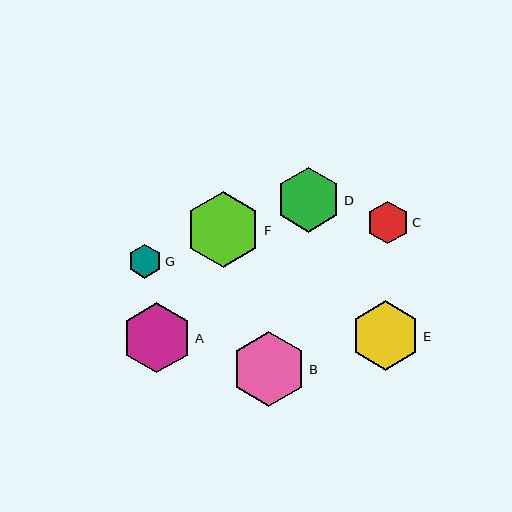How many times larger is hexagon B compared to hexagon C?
Hexagon B is approximately 1.8 times the size of hexagon C.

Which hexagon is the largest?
Hexagon F is the largest with a size of approximately 76 pixels.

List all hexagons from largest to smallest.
From largest to smallest: F, B, A, E, D, C, G.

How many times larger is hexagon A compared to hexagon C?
Hexagon A is approximately 1.7 times the size of hexagon C.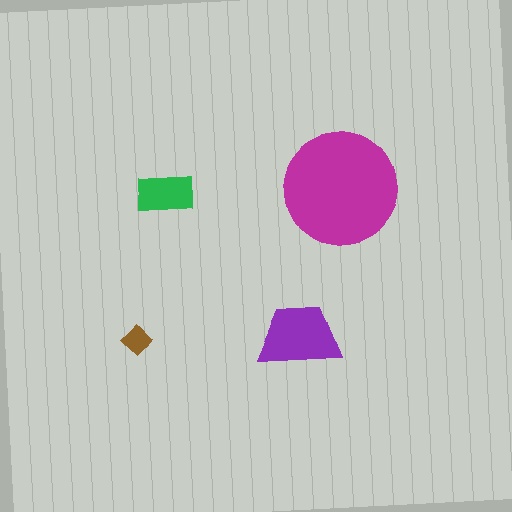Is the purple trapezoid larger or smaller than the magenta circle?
Smaller.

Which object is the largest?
The magenta circle.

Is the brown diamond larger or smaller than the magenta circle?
Smaller.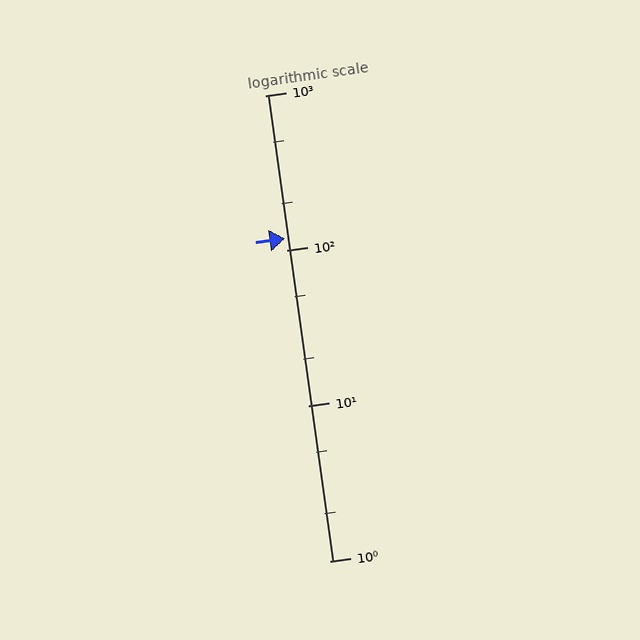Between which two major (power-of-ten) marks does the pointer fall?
The pointer is between 100 and 1000.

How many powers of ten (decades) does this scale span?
The scale spans 3 decades, from 1 to 1000.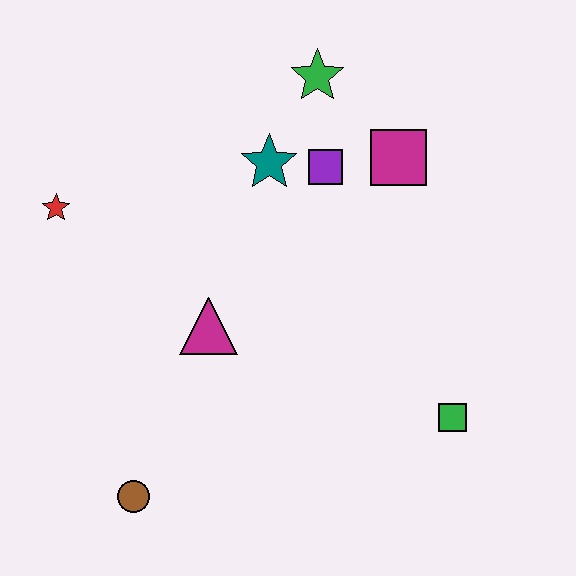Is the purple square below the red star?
No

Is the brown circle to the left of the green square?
Yes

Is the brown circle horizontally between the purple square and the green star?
No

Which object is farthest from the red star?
The green square is farthest from the red star.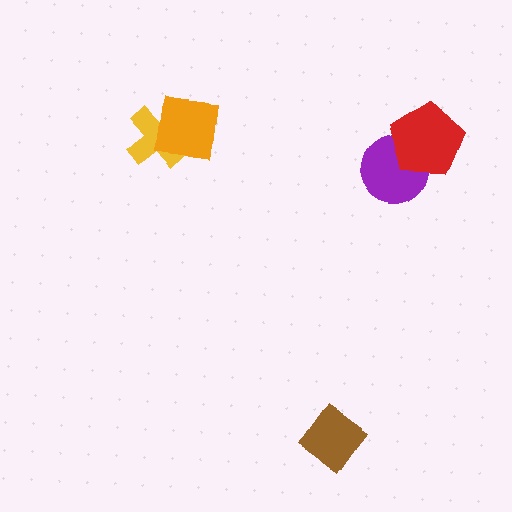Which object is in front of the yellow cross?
The orange square is in front of the yellow cross.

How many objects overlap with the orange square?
1 object overlaps with the orange square.